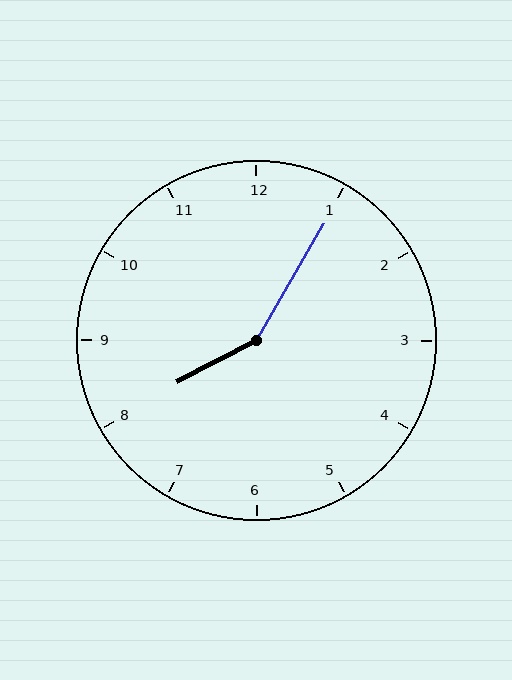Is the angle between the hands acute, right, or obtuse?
It is obtuse.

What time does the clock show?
8:05.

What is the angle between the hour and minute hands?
Approximately 148 degrees.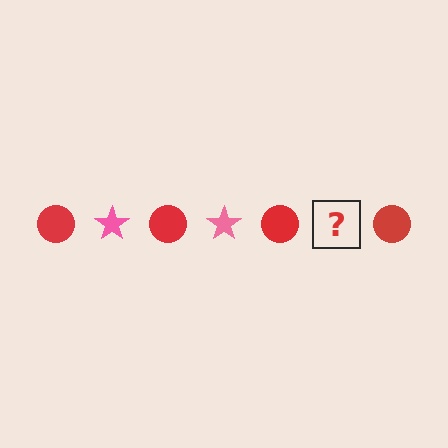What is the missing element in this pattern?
The missing element is a pink star.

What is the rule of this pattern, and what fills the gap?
The rule is that the pattern alternates between red circle and pink star. The gap should be filled with a pink star.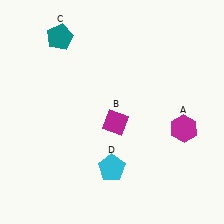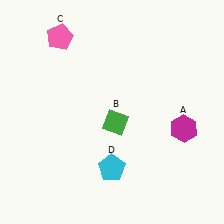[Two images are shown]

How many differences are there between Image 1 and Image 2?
There are 2 differences between the two images.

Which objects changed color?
B changed from magenta to green. C changed from teal to pink.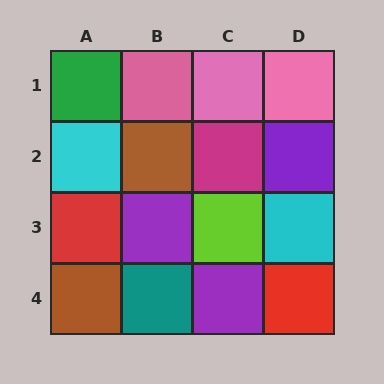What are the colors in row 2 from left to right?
Cyan, brown, magenta, purple.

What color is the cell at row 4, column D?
Red.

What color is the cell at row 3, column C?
Lime.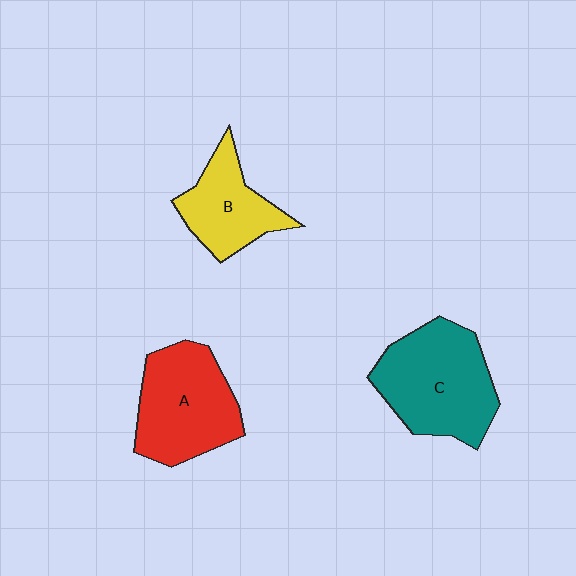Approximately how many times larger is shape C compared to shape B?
Approximately 1.6 times.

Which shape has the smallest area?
Shape B (yellow).